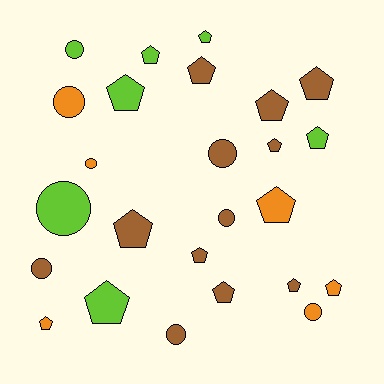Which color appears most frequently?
Brown, with 12 objects.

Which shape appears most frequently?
Pentagon, with 16 objects.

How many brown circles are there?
There are 4 brown circles.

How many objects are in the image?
There are 25 objects.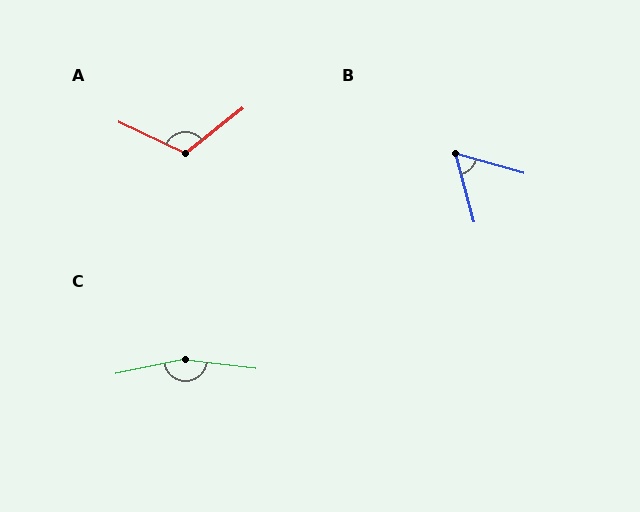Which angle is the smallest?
B, at approximately 59 degrees.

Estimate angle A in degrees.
Approximately 116 degrees.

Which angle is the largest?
C, at approximately 162 degrees.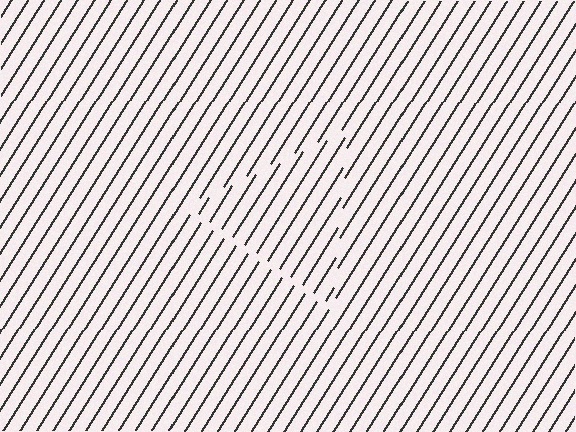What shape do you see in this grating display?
An illusory triangle. The interior of the shape contains the same grating, shifted by half a period — the contour is defined by the phase discontinuity where line-ends from the inner and outer gratings abut.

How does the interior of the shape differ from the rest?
The interior of the shape contains the same grating, shifted by half a period — the contour is defined by the phase discontinuity where line-ends from the inner and outer gratings abut.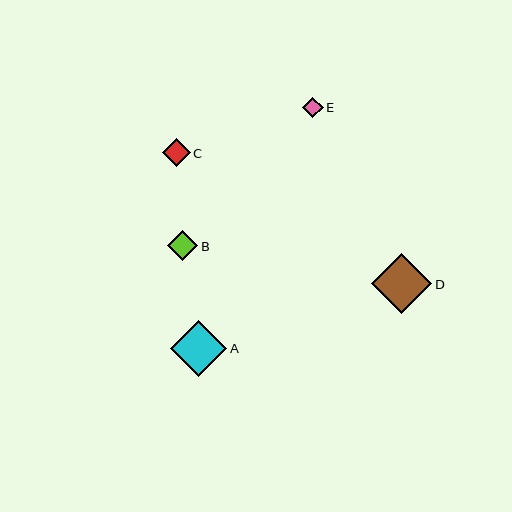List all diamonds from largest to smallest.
From largest to smallest: D, A, B, C, E.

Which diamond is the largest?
Diamond D is the largest with a size of approximately 60 pixels.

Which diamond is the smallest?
Diamond E is the smallest with a size of approximately 21 pixels.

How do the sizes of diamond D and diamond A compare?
Diamond D and diamond A are approximately the same size.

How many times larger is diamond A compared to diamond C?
Diamond A is approximately 2.0 times the size of diamond C.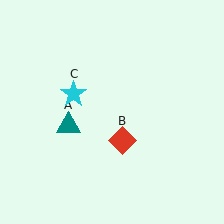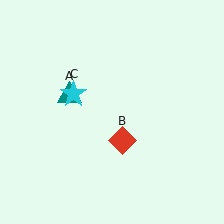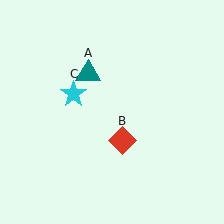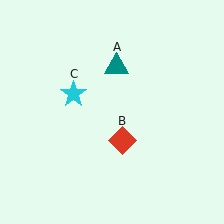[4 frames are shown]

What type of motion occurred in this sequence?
The teal triangle (object A) rotated clockwise around the center of the scene.